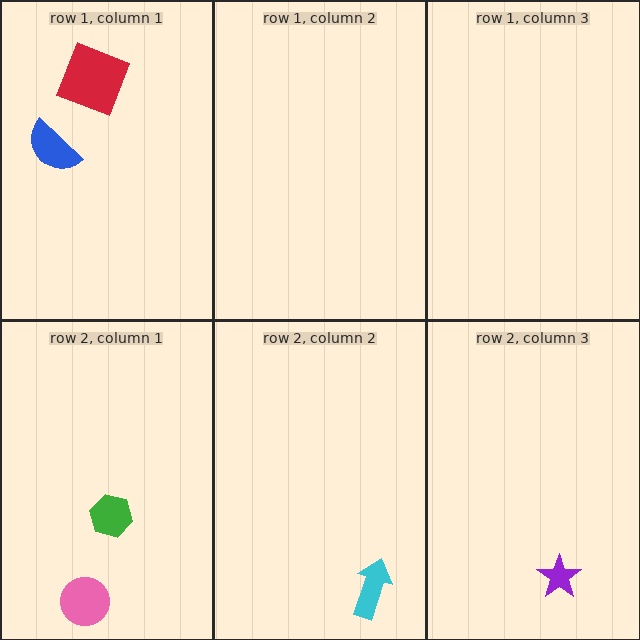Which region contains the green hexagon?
The row 2, column 1 region.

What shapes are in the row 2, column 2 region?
The cyan arrow.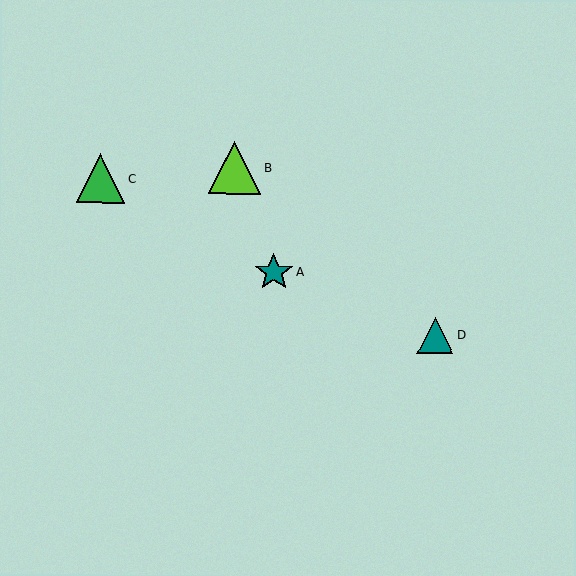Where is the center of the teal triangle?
The center of the teal triangle is at (435, 336).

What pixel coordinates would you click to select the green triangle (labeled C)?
Click at (100, 178) to select the green triangle C.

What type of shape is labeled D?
Shape D is a teal triangle.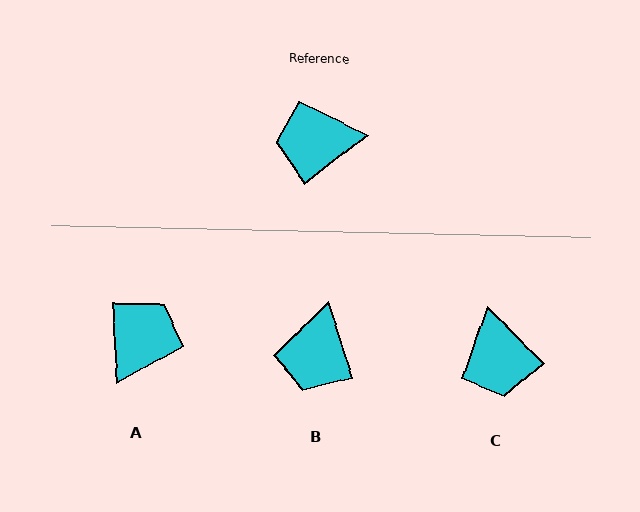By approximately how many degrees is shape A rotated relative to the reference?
Approximately 125 degrees clockwise.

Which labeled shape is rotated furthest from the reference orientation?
A, about 125 degrees away.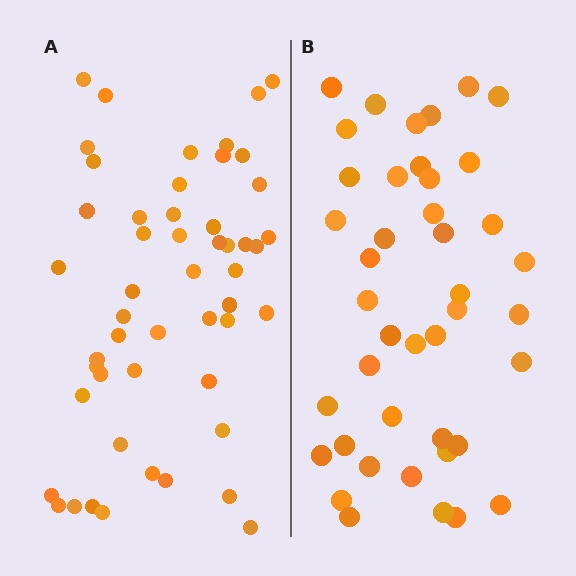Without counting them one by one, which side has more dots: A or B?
Region A (the left region) has more dots.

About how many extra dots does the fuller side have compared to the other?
Region A has roughly 8 or so more dots than region B.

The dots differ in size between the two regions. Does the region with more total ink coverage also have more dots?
No. Region B has more total ink coverage because its dots are larger, but region A actually contains more individual dots. Total area can be misleading — the number of items is what matters here.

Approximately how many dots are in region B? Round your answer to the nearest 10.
About 40 dots. (The exact count is 42, which rounds to 40.)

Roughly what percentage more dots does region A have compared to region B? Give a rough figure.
About 20% more.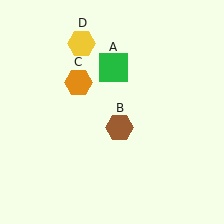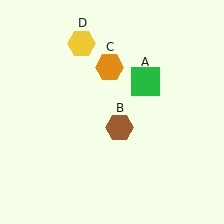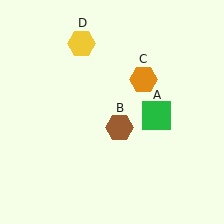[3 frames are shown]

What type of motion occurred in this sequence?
The green square (object A), orange hexagon (object C) rotated clockwise around the center of the scene.